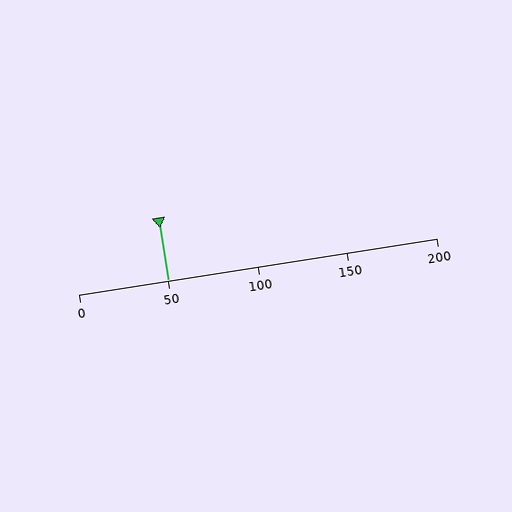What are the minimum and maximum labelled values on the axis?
The axis runs from 0 to 200.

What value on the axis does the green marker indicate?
The marker indicates approximately 50.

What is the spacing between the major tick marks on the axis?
The major ticks are spaced 50 apart.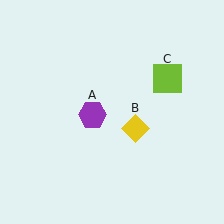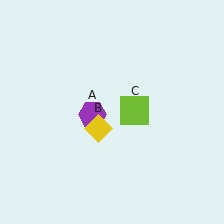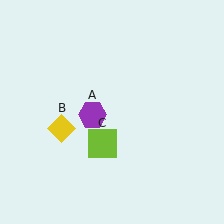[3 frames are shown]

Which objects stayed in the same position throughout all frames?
Purple hexagon (object A) remained stationary.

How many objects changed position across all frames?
2 objects changed position: yellow diamond (object B), lime square (object C).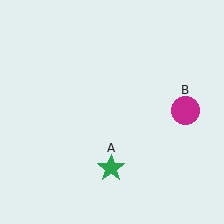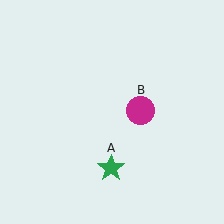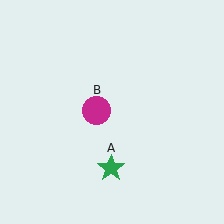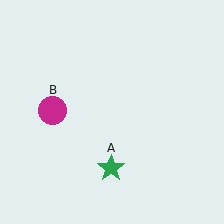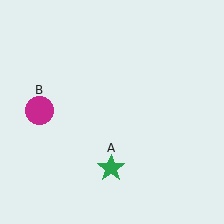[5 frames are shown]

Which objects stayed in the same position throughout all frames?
Green star (object A) remained stationary.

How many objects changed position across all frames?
1 object changed position: magenta circle (object B).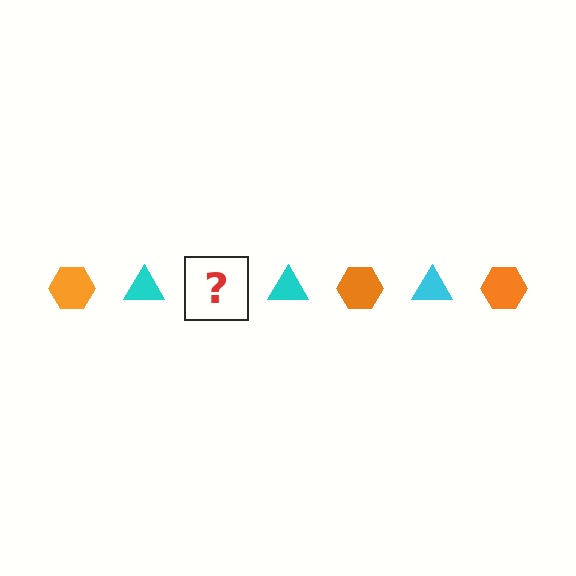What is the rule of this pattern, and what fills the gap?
The rule is that the pattern alternates between orange hexagon and cyan triangle. The gap should be filled with an orange hexagon.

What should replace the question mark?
The question mark should be replaced with an orange hexagon.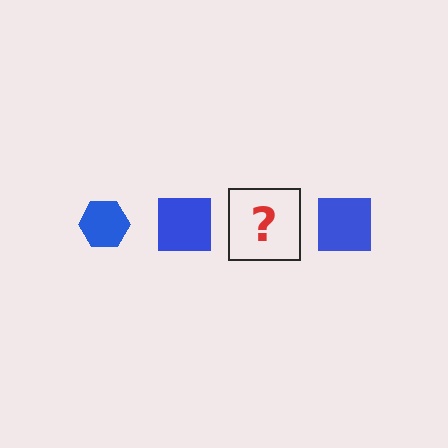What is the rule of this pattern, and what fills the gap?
The rule is that the pattern cycles through hexagon, square shapes in blue. The gap should be filled with a blue hexagon.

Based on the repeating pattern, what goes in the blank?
The blank should be a blue hexagon.